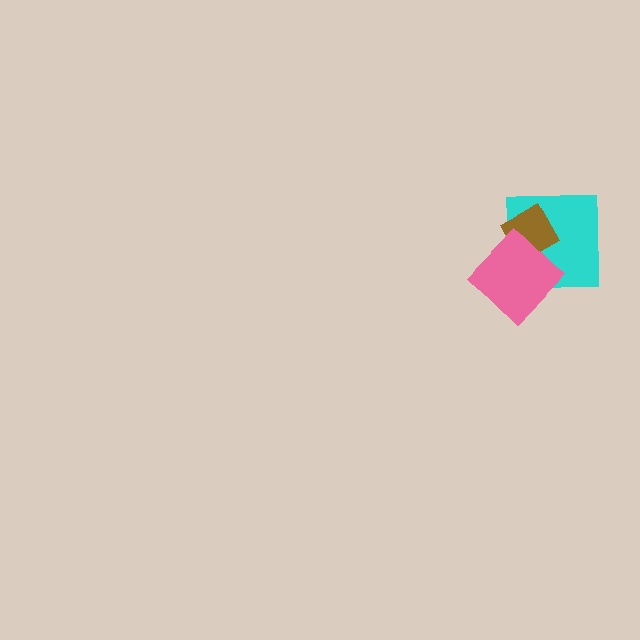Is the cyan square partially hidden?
Yes, it is partially covered by another shape.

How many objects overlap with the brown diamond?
2 objects overlap with the brown diamond.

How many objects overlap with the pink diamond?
2 objects overlap with the pink diamond.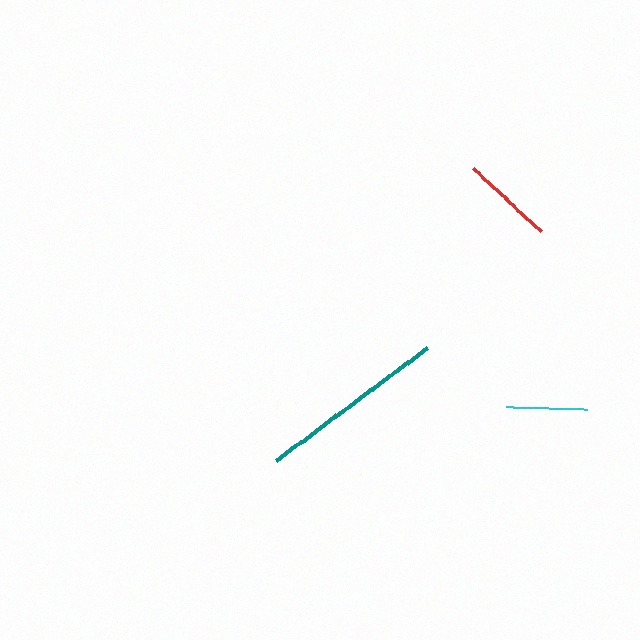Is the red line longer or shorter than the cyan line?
The red line is longer than the cyan line.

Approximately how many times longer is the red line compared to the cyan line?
The red line is approximately 1.1 times the length of the cyan line.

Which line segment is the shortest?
The cyan line is the shortest at approximately 81 pixels.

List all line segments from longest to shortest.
From longest to shortest: teal, red, cyan.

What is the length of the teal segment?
The teal segment is approximately 188 pixels long.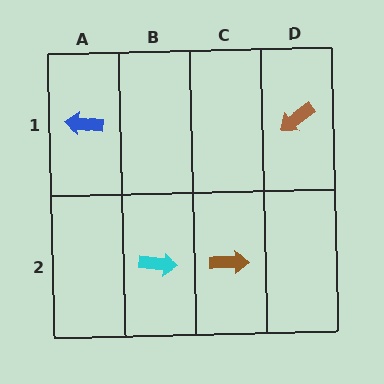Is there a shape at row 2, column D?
No, that cell is empty.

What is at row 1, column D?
A brown arrow.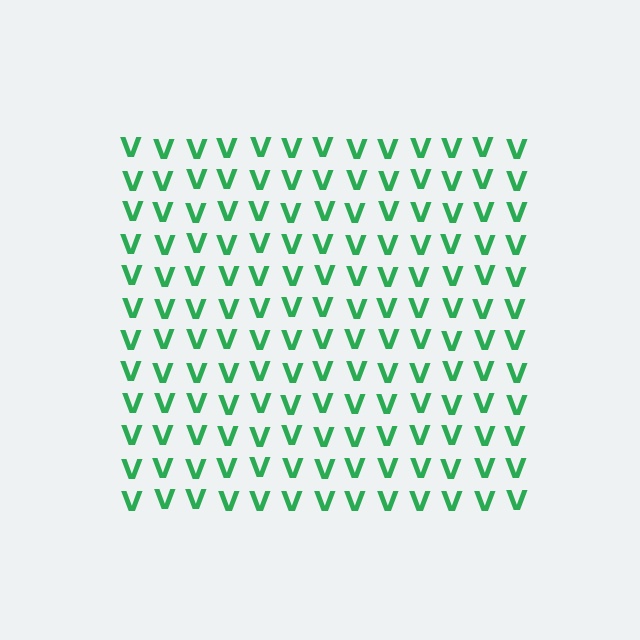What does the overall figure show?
The overall figure shows a square.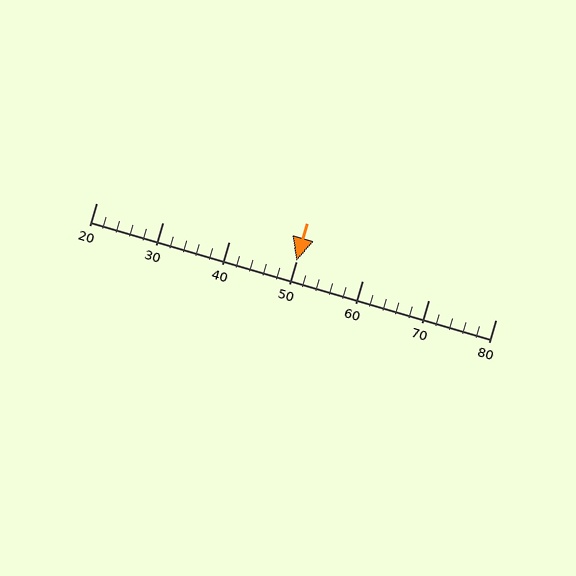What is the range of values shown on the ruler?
The ruler shows values from 20 to 80.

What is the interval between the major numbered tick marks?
The major tick marks are spaced 10 units apart.